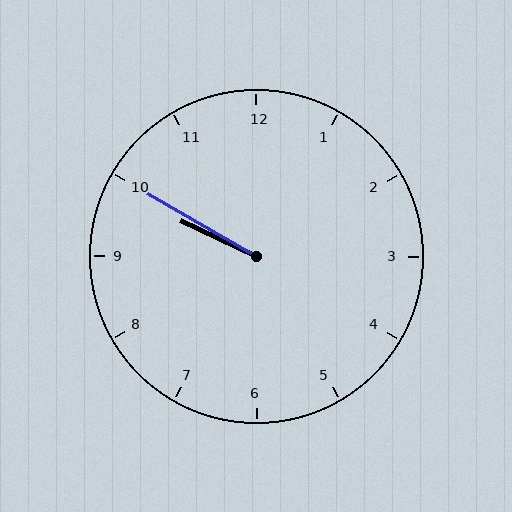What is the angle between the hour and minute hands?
Approximately 5 degrees.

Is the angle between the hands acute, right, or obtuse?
It is acute.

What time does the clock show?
9:50.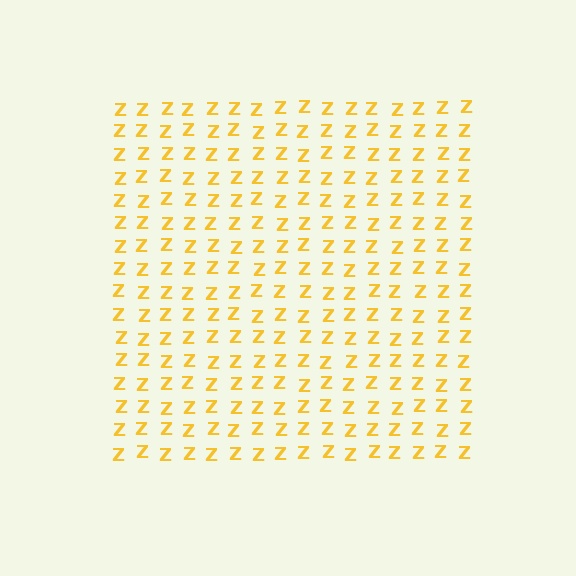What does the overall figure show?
The overall figure shows a square.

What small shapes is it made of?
It is made of small letter Z's.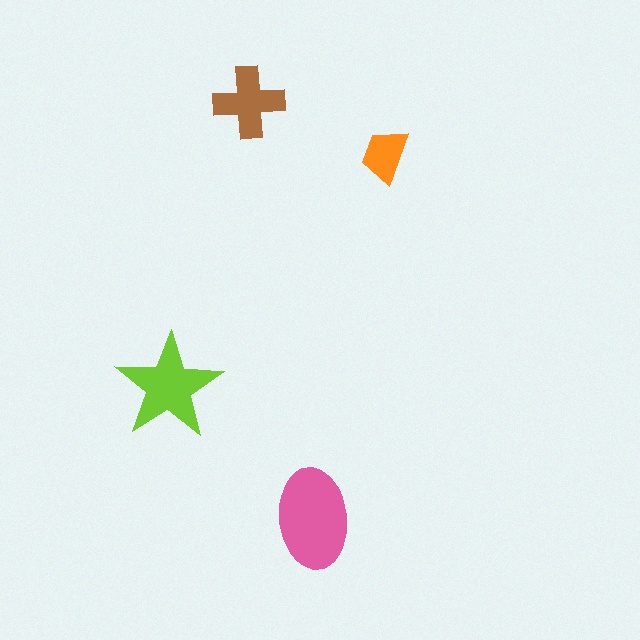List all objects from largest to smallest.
The pink ellipse, the lime star, the brown cross, the orange trapezoid.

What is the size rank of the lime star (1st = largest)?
2nd.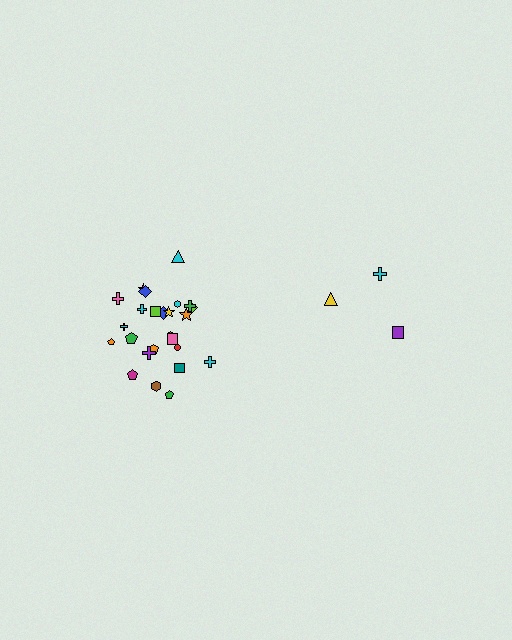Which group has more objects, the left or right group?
The left group.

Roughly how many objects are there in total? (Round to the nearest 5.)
Roughly 30 objects in total.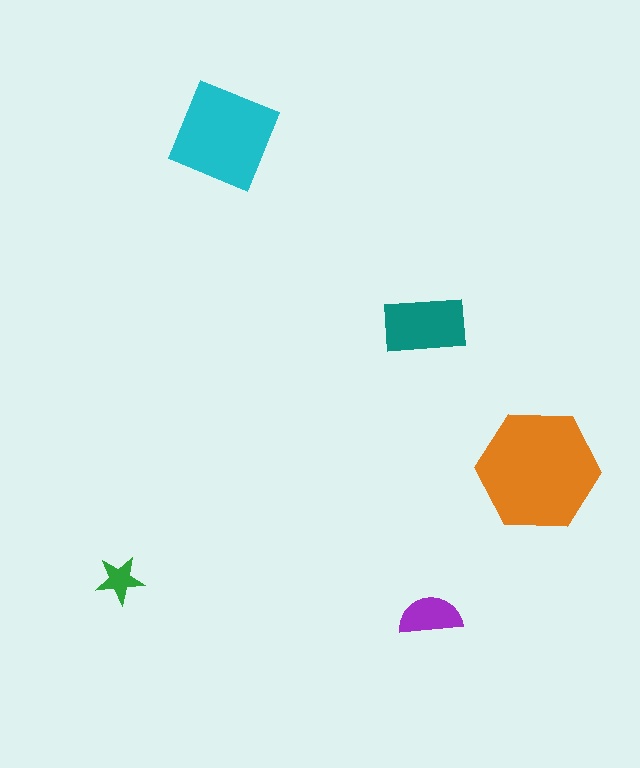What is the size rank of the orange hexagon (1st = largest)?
1st.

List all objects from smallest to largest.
The green star, the purple semicircle, the teal rectangle, the cyan diamond, the orange hexagon.